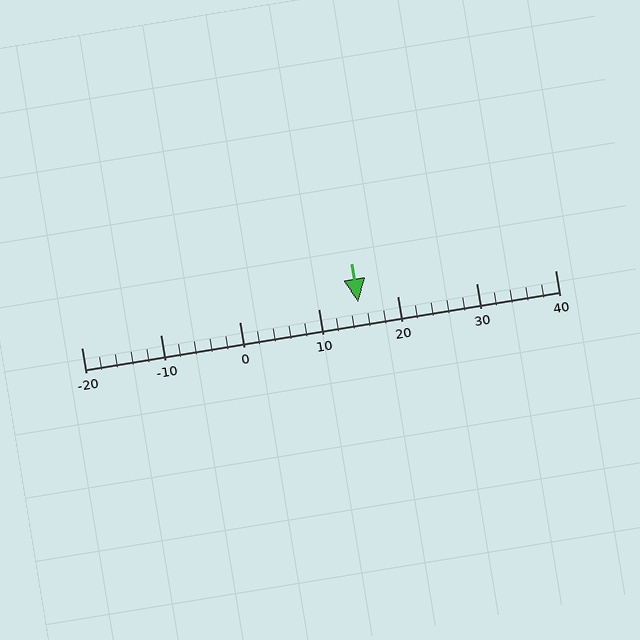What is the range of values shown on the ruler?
The ruler shows values from -20 to 40.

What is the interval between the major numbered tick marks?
The major tick marks are spaced 10 units apart.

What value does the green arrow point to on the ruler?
The green arrow points to approximately 15.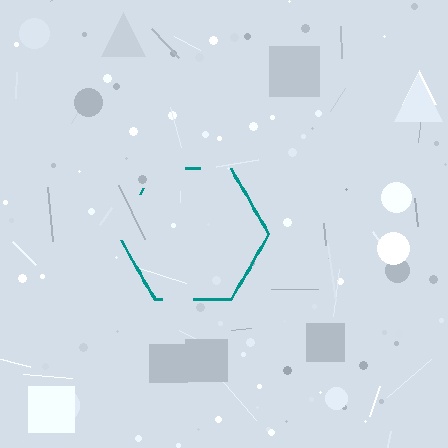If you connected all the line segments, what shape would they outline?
They would outline a hexagon.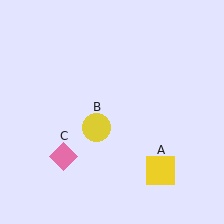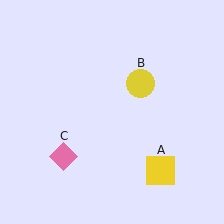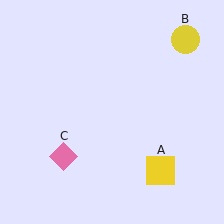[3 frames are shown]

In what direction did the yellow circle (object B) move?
The yellow circle (object B) moved up and to the right.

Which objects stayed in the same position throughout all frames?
Yellow square (object A) and pink diamond (object C) remained stationary.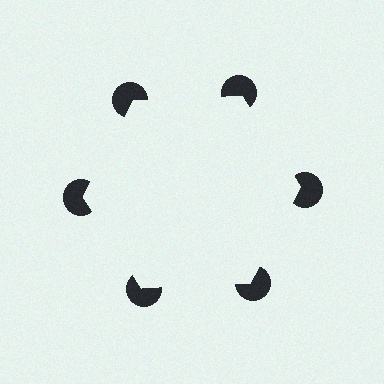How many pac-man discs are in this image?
There are 6 — one at each vertex of the illusory hexagon.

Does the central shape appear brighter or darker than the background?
It typically appears slightly brighter than the background, even though no actual brightness change is drawn.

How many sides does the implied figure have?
6 sides.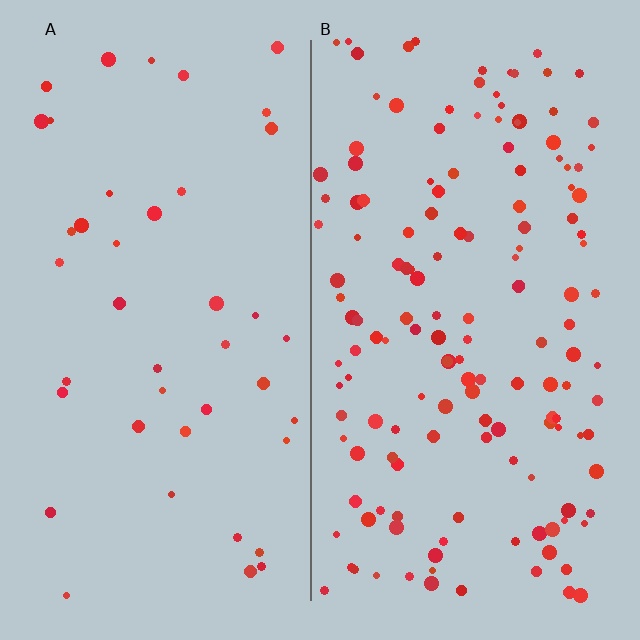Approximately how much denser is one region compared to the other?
Approximately 3.6× — region B over region A.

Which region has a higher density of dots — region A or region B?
B (the right).